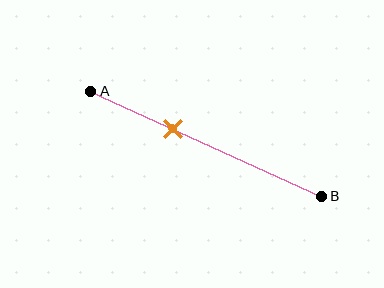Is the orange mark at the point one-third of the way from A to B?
Yes, the mark is approximately at the one-third point.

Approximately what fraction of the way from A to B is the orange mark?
The orange mark is approximately 35% of the way from A to B.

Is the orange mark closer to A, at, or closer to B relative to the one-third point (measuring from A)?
The orange mark is approximately at the one-third point of segment AB.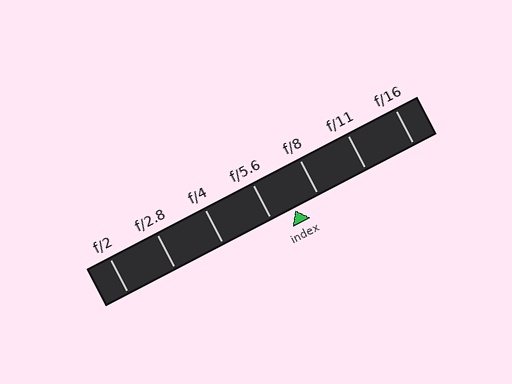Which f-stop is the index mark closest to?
The index mark is closest to f/5.6.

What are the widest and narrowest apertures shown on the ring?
The widest aperture shown is f/2 and the narrowest is f/16.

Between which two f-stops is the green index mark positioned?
The index mark is between f/5.6 and f/8.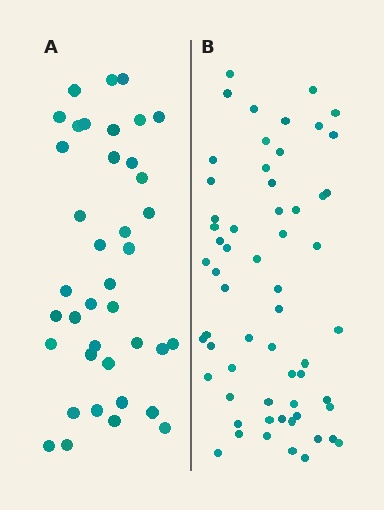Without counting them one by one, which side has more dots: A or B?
Region B (the right region) has more dots.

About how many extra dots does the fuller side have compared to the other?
Region B has approximately 20 more dots than region A.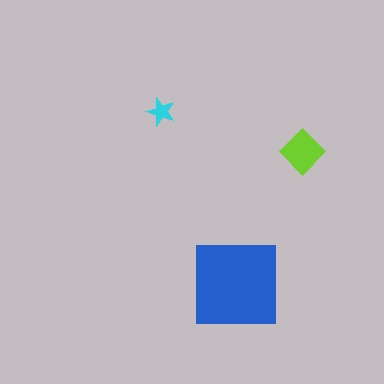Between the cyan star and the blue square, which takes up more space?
The blue square.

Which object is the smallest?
The cyan star.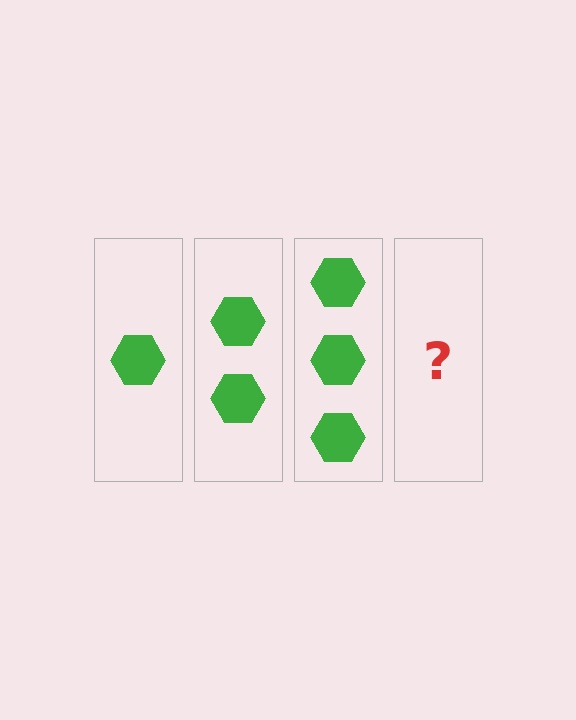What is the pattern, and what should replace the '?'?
The pattern is that each step adds one more hexagon. The '?' should be 4 hexagons.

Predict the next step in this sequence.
The next step is 4 hexagons.